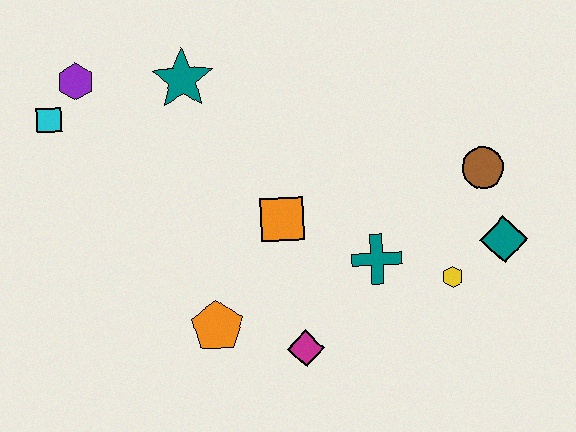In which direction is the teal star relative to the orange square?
The teal star is above the orange square.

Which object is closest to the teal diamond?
The yellow hexagon is closest to the teal diamond.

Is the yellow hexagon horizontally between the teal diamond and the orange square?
Yes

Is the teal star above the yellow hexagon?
Yes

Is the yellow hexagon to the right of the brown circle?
No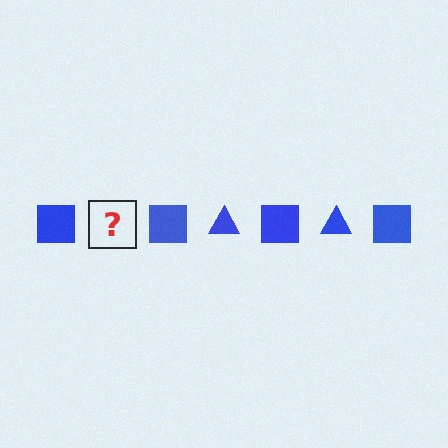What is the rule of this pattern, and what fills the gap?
The rule is that the pattern cycles through square, triangle shapes in blue. The gap should be filled with a blue triangle.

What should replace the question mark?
The question mark should be replaced with a blue triangle.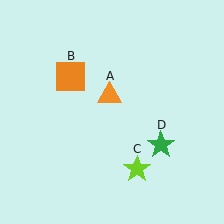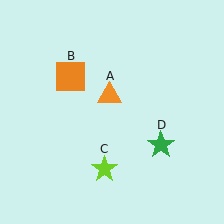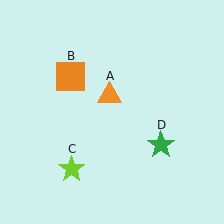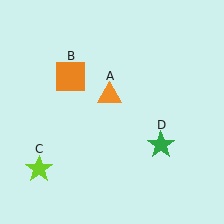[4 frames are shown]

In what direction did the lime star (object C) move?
The lime star (object C) moved left.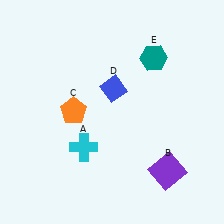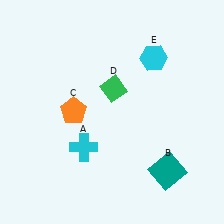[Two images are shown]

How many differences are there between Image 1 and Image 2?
There are 3 differences between the two images.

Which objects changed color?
B changed from purple to teal. D changed from blue to green. E changed from teal to cyan.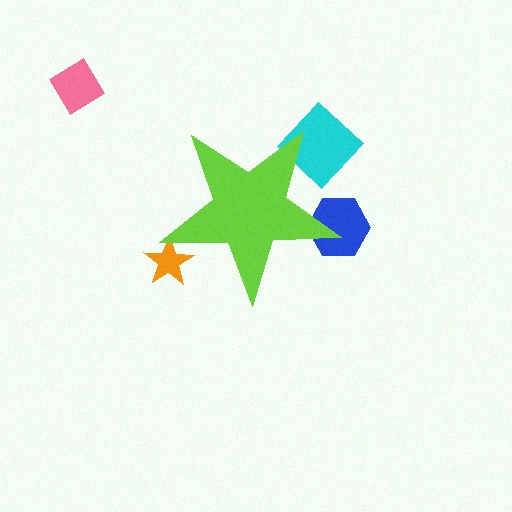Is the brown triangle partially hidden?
Yes, the brown triangle is partially hidden behind the lime star.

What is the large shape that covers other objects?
A lime star.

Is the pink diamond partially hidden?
No, the pink diamond is fully visible.